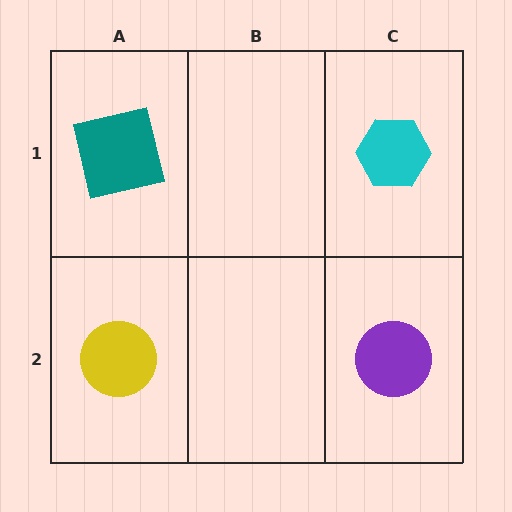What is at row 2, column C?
A purple circle.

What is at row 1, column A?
A teal square.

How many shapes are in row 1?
2 shapes.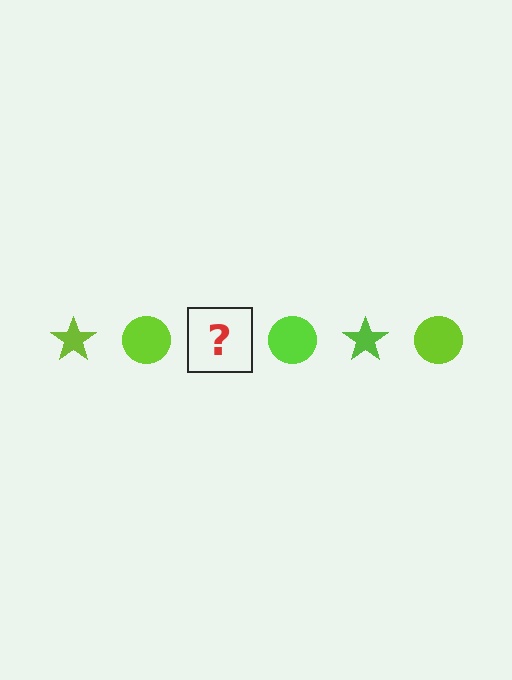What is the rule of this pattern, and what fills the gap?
The rule is that the pattern cycles through star, circle shapes in lime. The gap should be filled with a lime star.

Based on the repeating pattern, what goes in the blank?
The blank should be a lime star.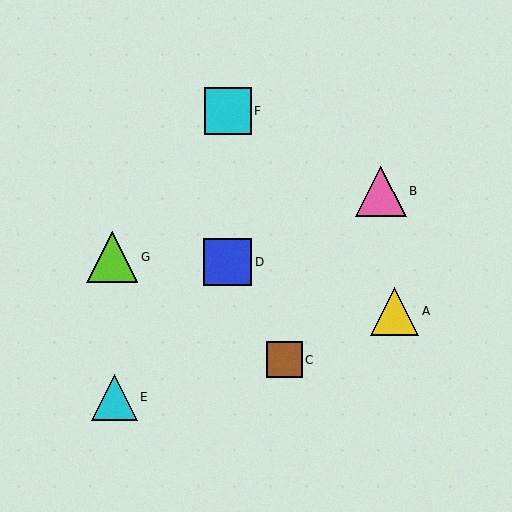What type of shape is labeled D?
Shape D is a blue square.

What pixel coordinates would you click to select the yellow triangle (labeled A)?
Click at (395, 311) to select the yellow triangle A.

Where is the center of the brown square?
The center of the brown square is at (284, 360).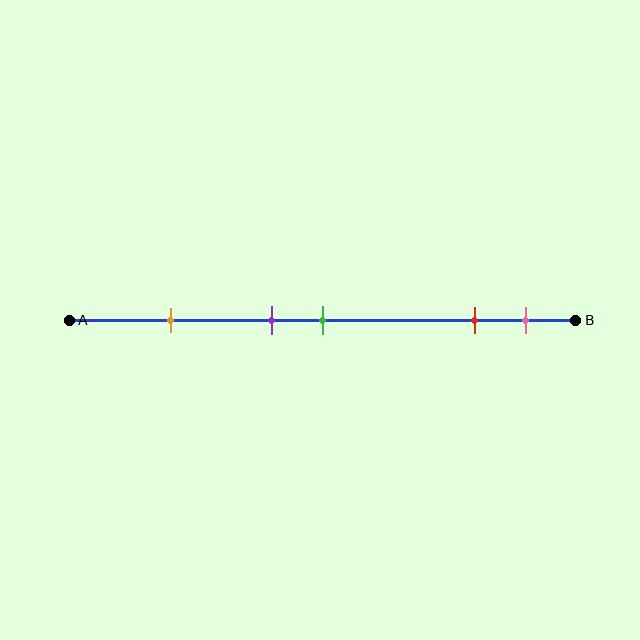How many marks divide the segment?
There are 5 marks dividing the segment.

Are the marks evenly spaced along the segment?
No, the marks are not evenly spaced.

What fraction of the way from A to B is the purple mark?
The purple mark is approximately 40% (0.4) of the way from A to B.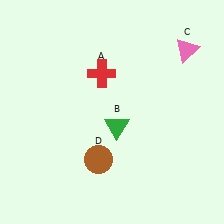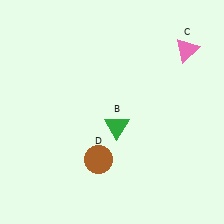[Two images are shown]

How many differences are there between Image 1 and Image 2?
There is 1 difference between the two images.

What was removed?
The red cross (A) was removed in Image 2.